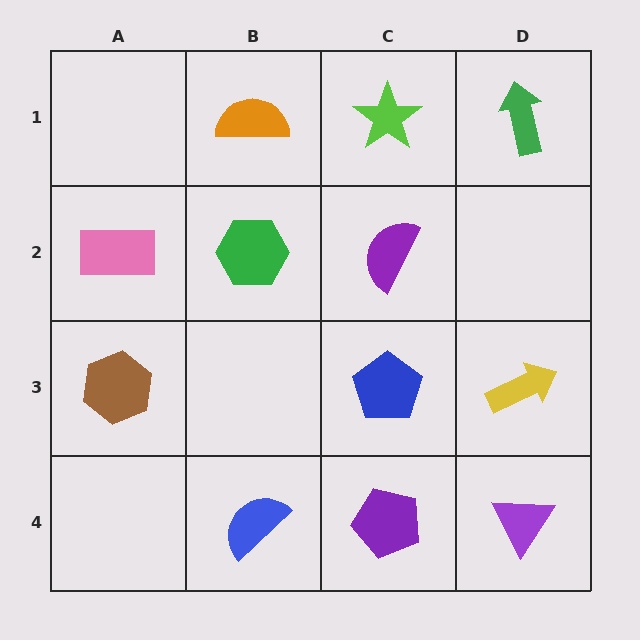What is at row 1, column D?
A green arrow.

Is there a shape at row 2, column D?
No, that cell is empty.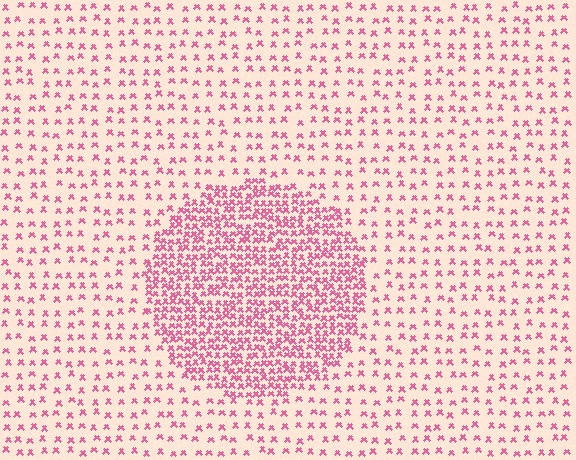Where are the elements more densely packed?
The elements are more densely packed inside the circle boundary.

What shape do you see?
I see a circle.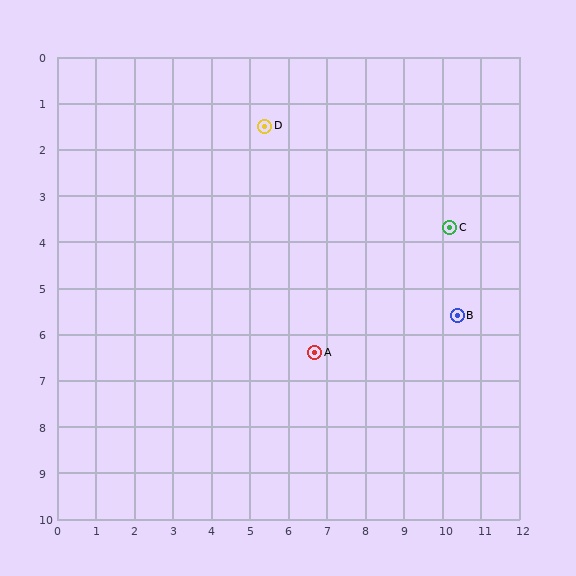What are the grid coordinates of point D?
Point D is at approximately (5.4, 1.5).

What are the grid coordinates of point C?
Point C is at approximately (10.2, 3.7).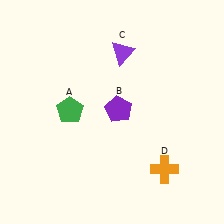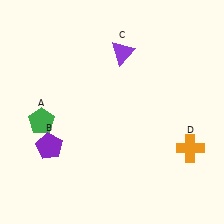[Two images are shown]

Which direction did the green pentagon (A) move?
The green pentagon (A) moved left.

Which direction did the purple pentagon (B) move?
The purple pentagon (B) moved left.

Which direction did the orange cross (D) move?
The orange cross (D) moved right.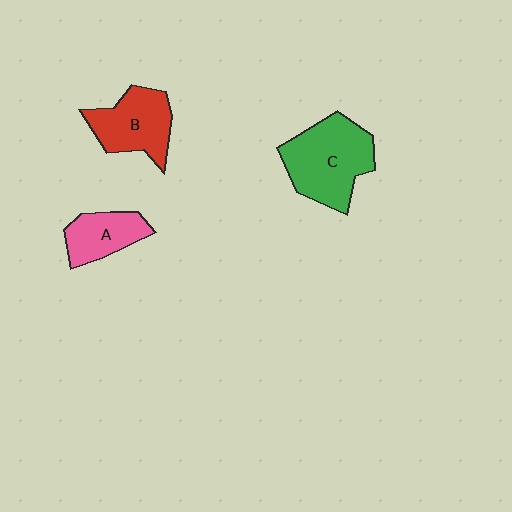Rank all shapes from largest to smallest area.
From largest to smallest: C (green), B (red), A (pink).